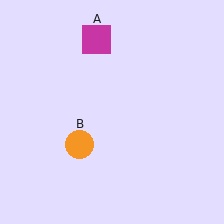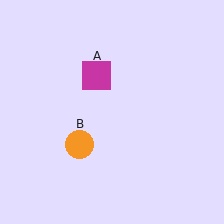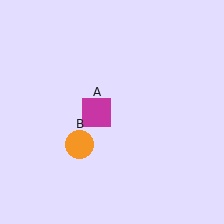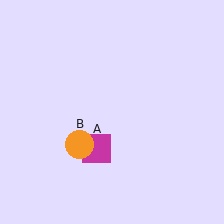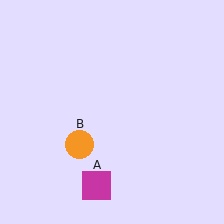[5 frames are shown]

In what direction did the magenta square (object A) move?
The magenta square (object A) moved down.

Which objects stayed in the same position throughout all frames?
Orange circle (object B) remained stationary.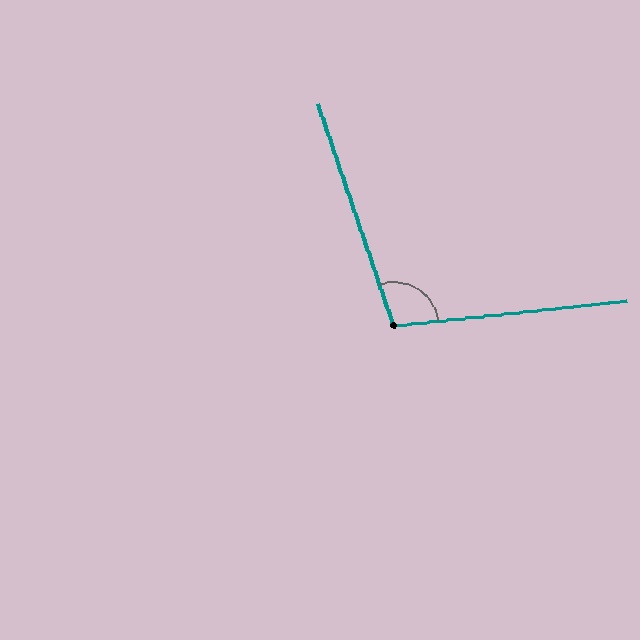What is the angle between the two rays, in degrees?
Approximately 102 degrees.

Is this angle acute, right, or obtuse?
It is obtuse.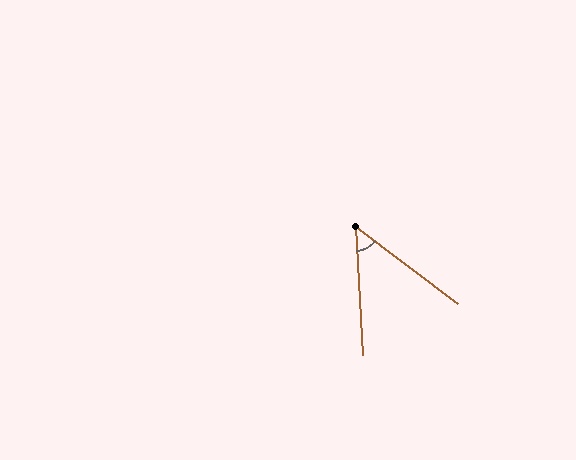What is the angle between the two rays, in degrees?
Approximately 50 degrees.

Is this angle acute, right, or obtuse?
It is acute.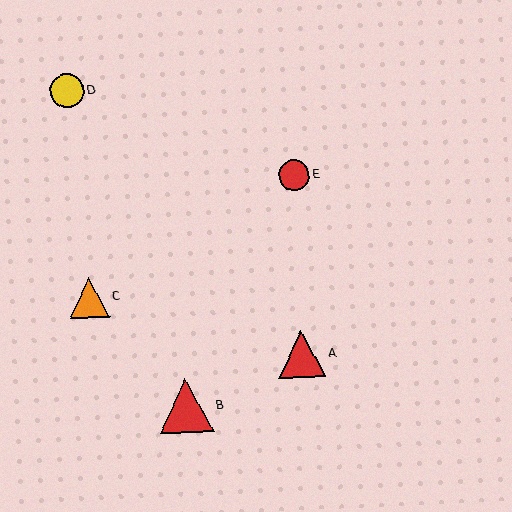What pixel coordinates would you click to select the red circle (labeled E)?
Click at (294, 175) to select the red circle E.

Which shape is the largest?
The red triangle (labeled B) is the largest.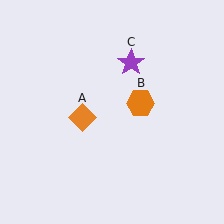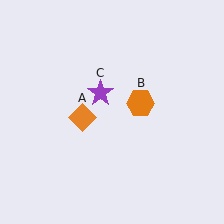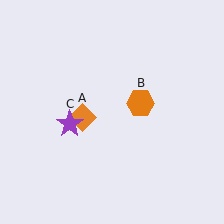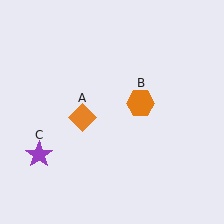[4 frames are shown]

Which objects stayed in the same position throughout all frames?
Orange diamond (object A) and orange hexagon (object B) remained stationary.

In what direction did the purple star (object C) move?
The purple star (object C) moved down and to the left.